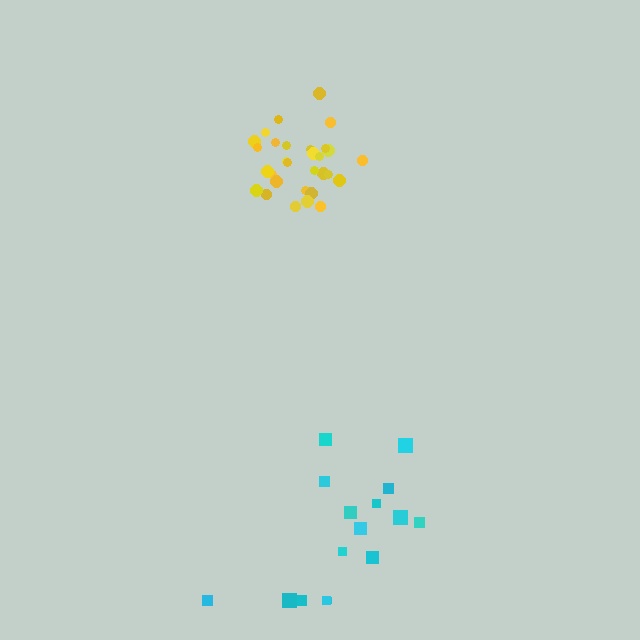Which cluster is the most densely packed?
Yellow.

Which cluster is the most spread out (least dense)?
Cyan.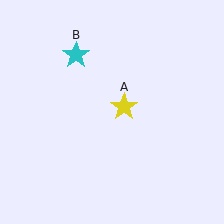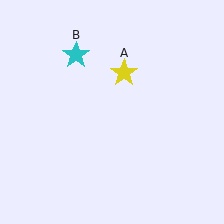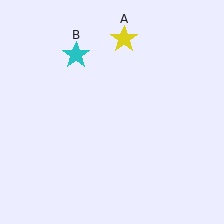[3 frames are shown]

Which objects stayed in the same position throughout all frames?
Cyan star (object B) remained stationary.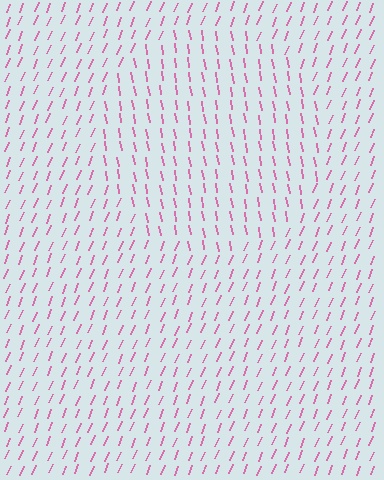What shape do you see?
I see a circle.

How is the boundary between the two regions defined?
The boundary is defined purely by a change in line orientation (approximately 32 degrees difference). All lines are the same color and thickness.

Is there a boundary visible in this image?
Yes, there is a texture boundary formed by a change in line orientation.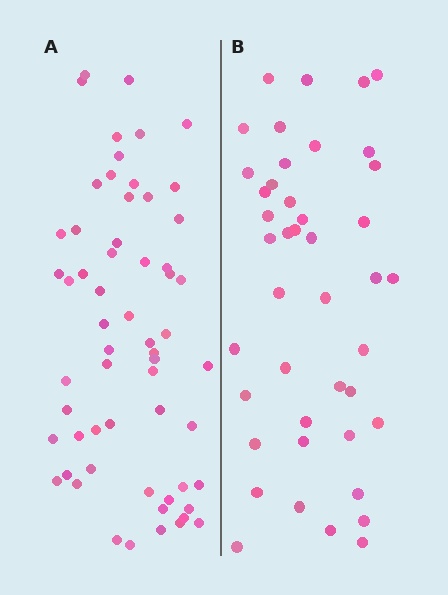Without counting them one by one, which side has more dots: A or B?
Region A (the left region) has more dots.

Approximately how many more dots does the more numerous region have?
Region A has approximately 15 more dots than region B.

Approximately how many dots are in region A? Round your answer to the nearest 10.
About 60 dots.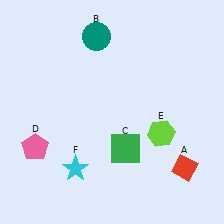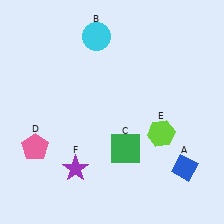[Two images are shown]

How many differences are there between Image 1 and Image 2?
There are 3 differences between the two images.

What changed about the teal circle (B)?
In Image 1, B is teal. In Image 2, it changed to cyan.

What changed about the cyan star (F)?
In Image 1, F is cyan. In Image 2, it changed to purple.